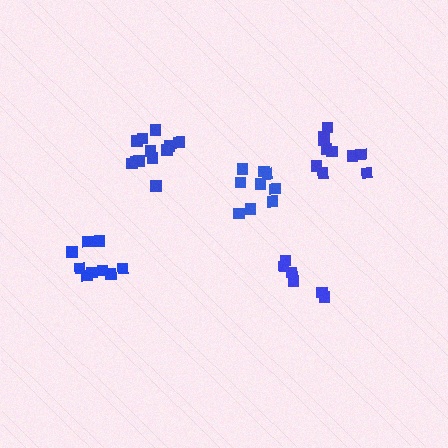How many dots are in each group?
Group 1: 9 dots, Group 2: 6 dots, Group 3: 9 dots, Group 4: 10 dots, Group 5: 12 dots (46 total).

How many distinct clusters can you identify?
There are 5 distinct clusters.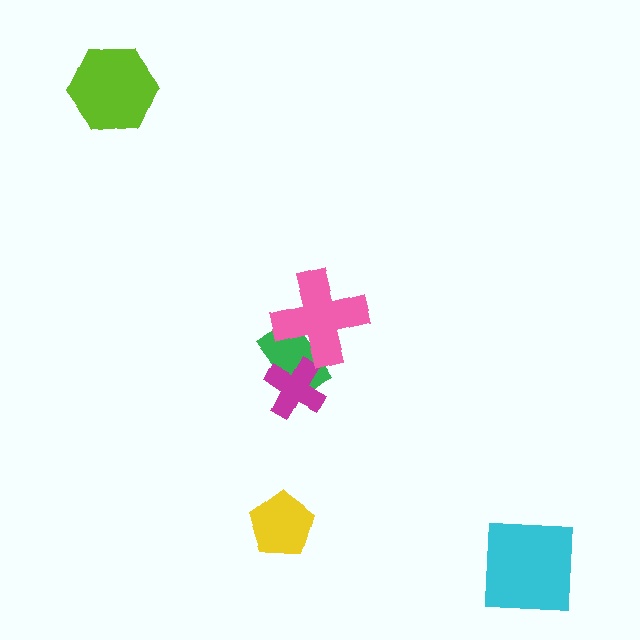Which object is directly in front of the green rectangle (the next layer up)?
The magenta cross is directly in front of the green rectangle.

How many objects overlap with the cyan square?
0 objects overlap with the cyan square.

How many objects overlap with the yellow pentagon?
0 objects overlap with the yellow pentagon.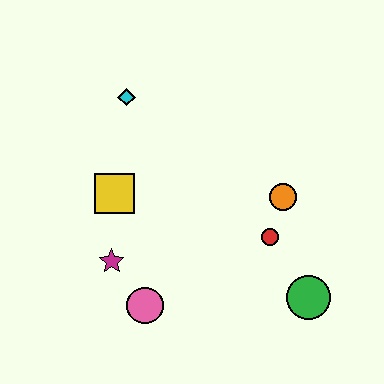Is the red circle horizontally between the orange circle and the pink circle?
Yes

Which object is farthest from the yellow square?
The green circle is farthest from the yellow square.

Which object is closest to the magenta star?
The pink circle is closest to the magenta star.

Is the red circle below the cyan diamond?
Yes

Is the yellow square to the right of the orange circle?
No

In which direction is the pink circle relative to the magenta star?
The pink circle is below the magenta star.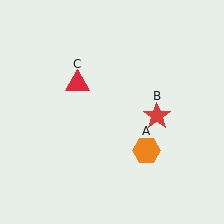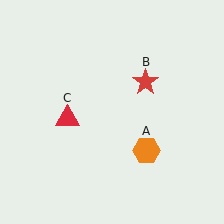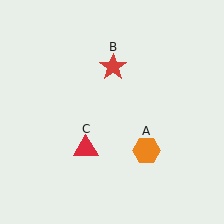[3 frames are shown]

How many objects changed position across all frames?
2 objects changed position: red star (object B), red triangle (object C).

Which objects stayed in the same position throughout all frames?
Orange hexagon (object A) remained stationary.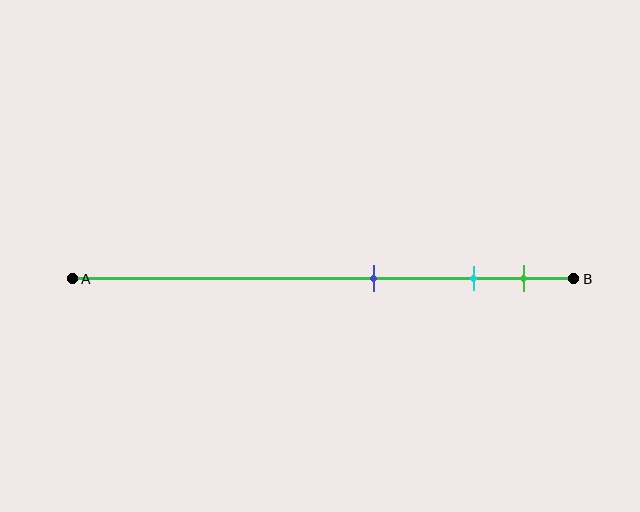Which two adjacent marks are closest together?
The cyan and green marks are the closest adjacent pair.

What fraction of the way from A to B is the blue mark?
The blue mark is approximately 60% (0.6) of the way from A to B.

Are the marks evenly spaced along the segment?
No, the marks are not evenly spaced.